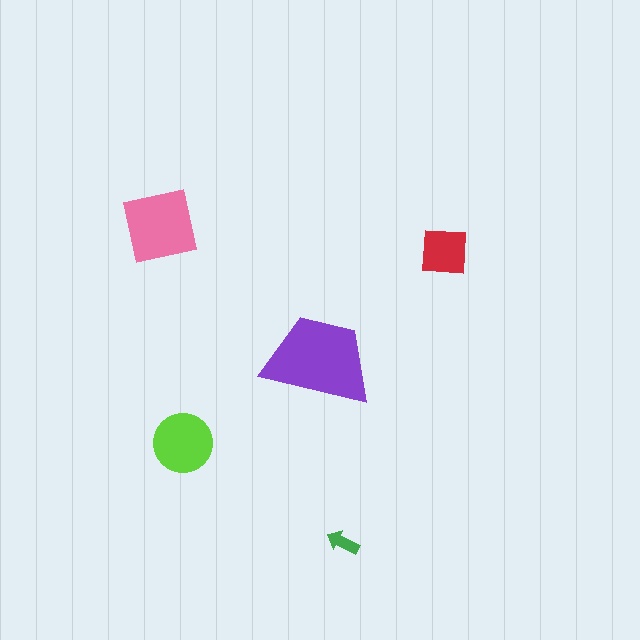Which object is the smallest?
The green arrow.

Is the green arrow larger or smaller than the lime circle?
Smaller.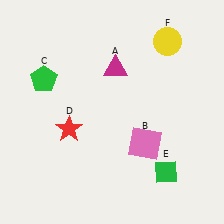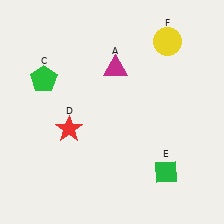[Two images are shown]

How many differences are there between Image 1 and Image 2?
There is 1 difference between the two images.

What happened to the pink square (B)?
The pink square (B) was removed in Image 2. It was in the bottom-right area of Image 1.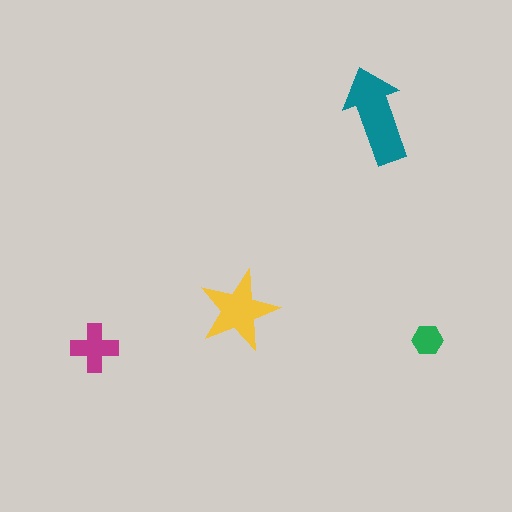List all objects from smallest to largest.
The green hexagon, the magenta cross, the yellow star, the teal arrow.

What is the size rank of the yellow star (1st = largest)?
2nd.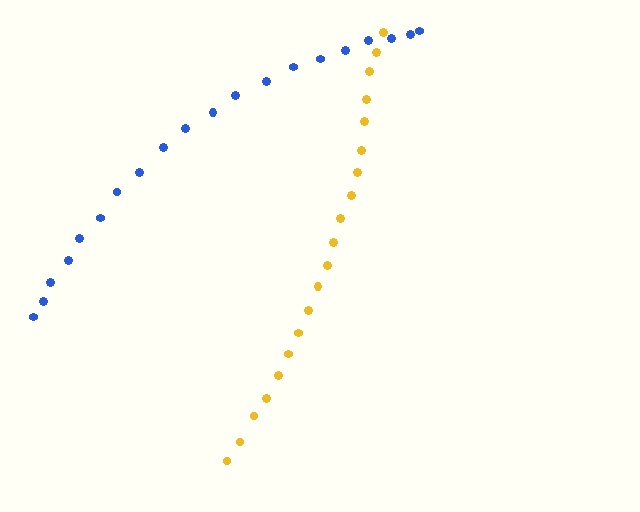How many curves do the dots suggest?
There are 2 distinct paths.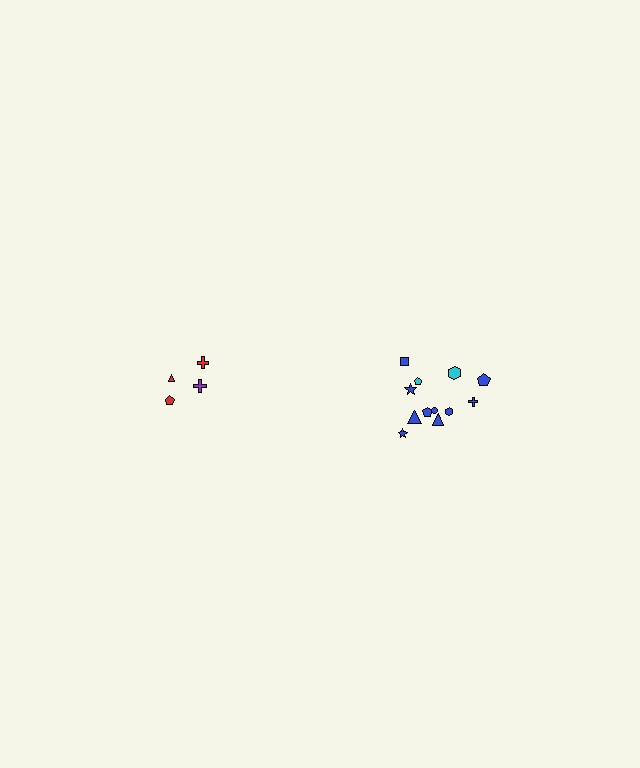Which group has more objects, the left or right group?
The right group.